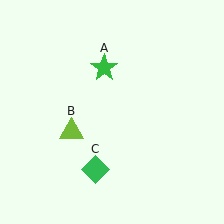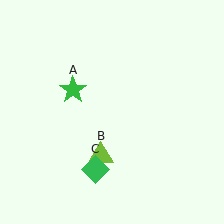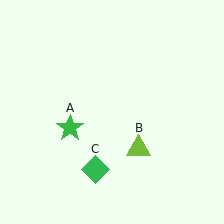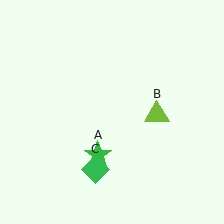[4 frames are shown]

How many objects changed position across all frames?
2 objects changed position: green star (object A), lime triangle (object B).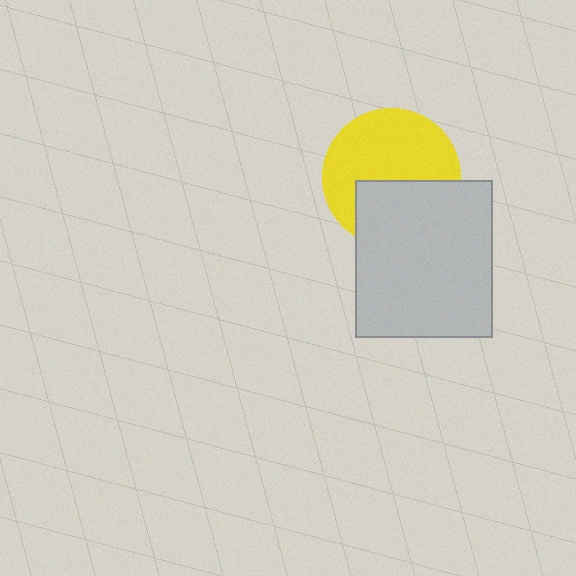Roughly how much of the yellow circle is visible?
About half of it is visible (roughly 61%).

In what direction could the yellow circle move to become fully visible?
The yellow circle could move up. That would shift it out from behind the light gray rectangle entirely.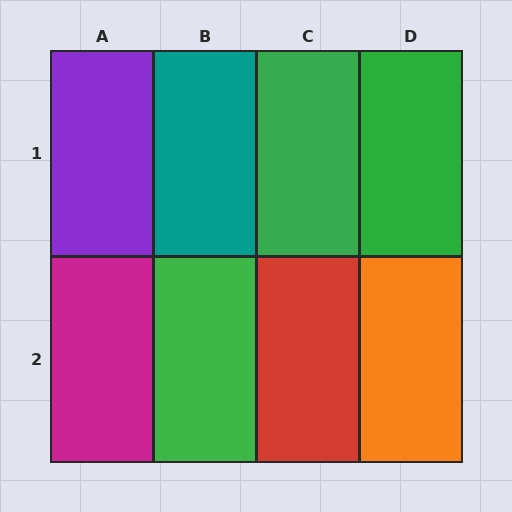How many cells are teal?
1 cell is teal.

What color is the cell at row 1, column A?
Purple.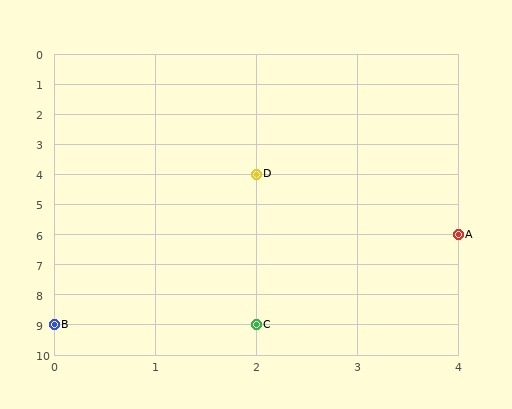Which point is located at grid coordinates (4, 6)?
Point A is at (4, 6).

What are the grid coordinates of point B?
Point B is at grid coordinates (0, 9).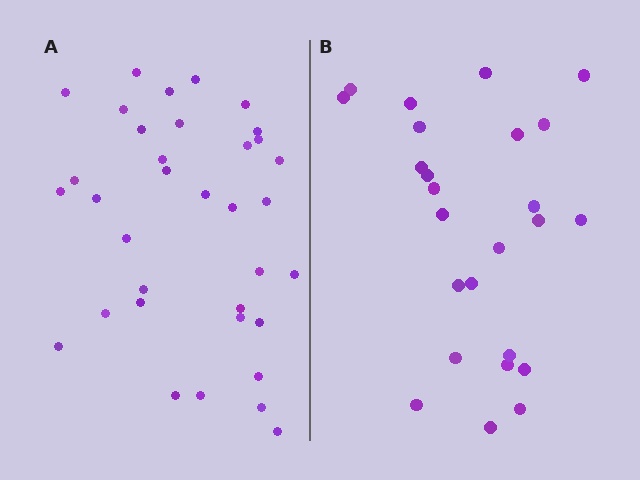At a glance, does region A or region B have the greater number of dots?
Region A (the left region) has more dots.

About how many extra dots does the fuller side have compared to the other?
Region A has roughly 10 or so more dots than region B.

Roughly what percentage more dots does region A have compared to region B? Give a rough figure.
About 40% more.